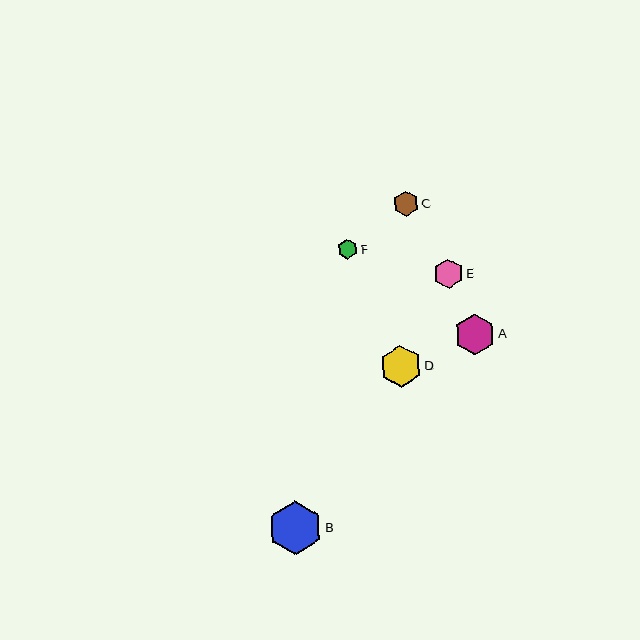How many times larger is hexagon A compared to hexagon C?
Hexagon A is approximately 1.6 times the size of hexagon C.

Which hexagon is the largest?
Hexagon B is the largest with a size of approximately 54 pixels.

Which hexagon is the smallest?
Hexagon F is the smallest with a size of approximately 20 pixels.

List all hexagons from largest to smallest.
From largest to smallest: B, D, A, E, C, F.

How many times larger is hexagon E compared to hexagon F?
Hexagon E is approximately 1.5 times the size of hexagon F.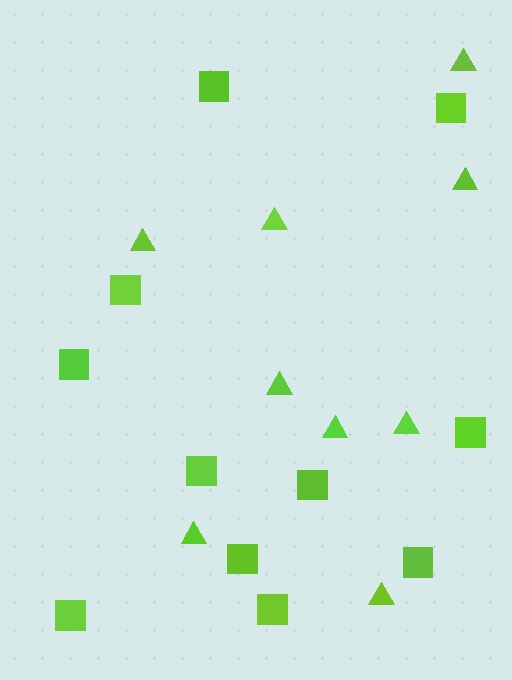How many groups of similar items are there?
There are 2 groups: one group of triangles (9) and one group of squares (11).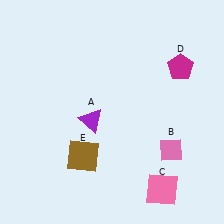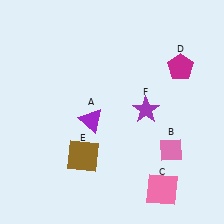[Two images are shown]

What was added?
A purple star (F) was added in Image 2.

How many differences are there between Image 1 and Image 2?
There is 1 difference between the two images.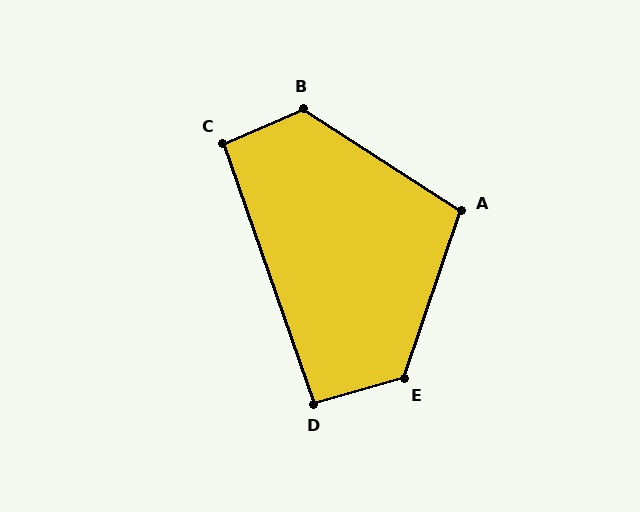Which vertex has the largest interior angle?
E, at approximately 125 degrees.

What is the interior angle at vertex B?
Approximately 123 degrees (obtuse).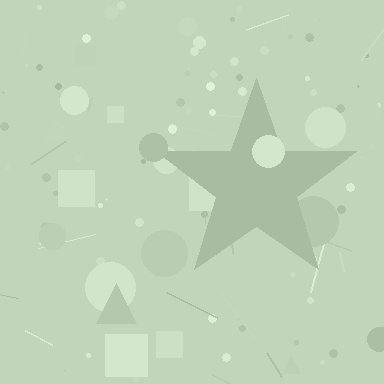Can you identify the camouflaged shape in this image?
The camouflaged shape is a star.